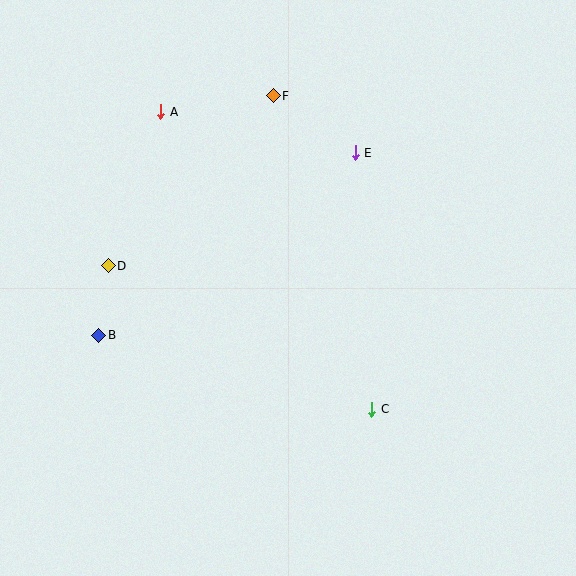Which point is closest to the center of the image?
Point C at (372, 409) is closest to the center.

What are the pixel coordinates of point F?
Point F is at (273, 96).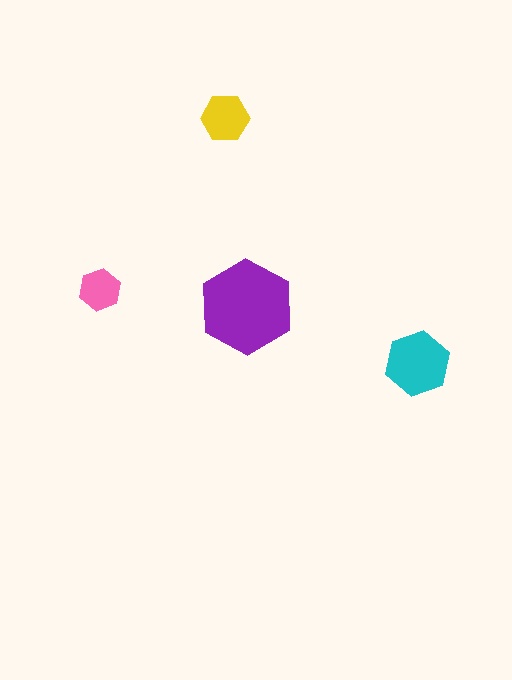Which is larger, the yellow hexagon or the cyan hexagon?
The cyan one.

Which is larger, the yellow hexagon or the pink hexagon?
The yellow one.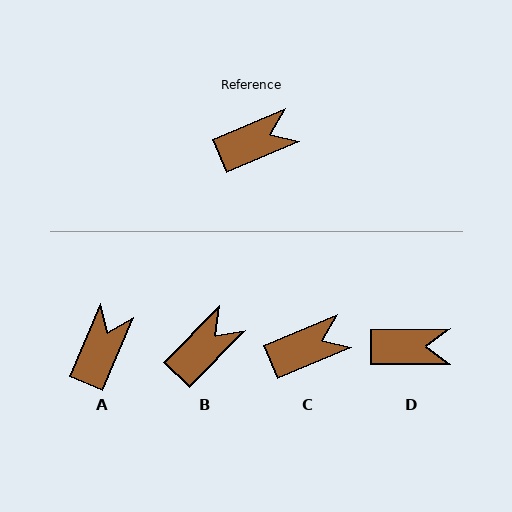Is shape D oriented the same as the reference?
No, it is off by about 23 degrees.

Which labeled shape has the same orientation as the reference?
C.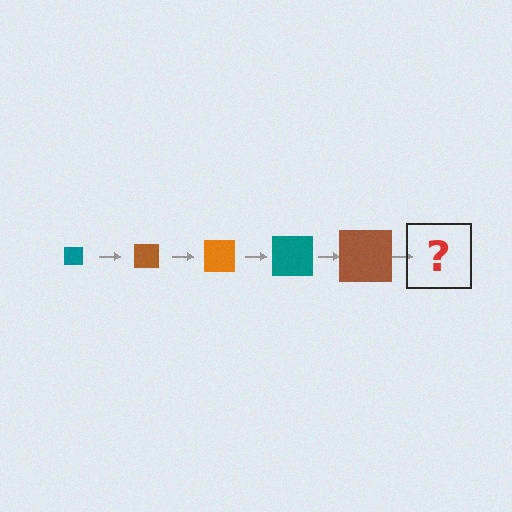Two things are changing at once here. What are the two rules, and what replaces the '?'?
The two rules are that the square grows larger each step and the color cycles through teal, brown, and orange. The '?' should be an orange square, larger than the previous one.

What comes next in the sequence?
The next element should be an orange square, larger than the previous one.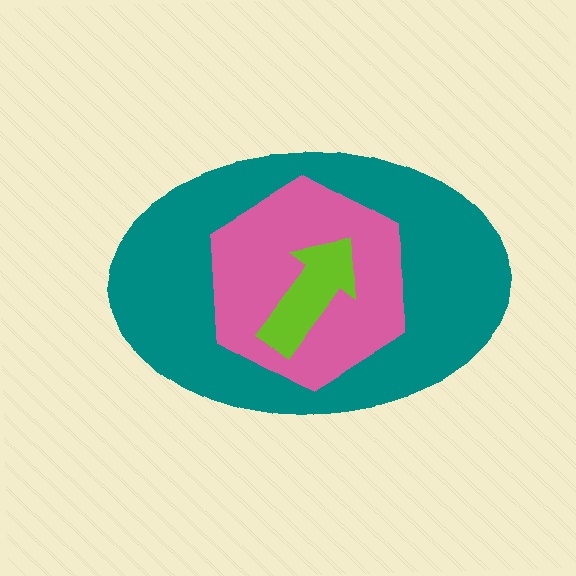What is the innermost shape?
The lime arrow.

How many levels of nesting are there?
3.